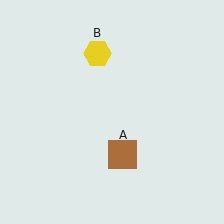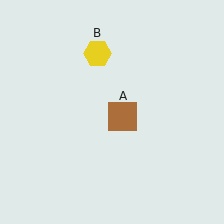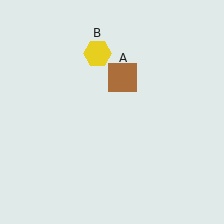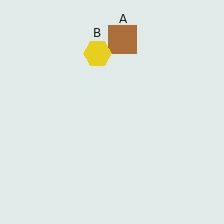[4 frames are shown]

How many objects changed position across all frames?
1 object changed position: brown square (object A).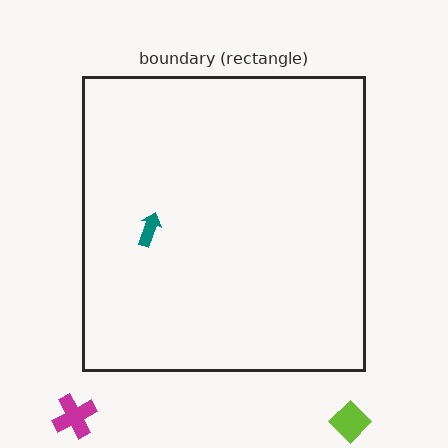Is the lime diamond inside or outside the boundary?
Outside.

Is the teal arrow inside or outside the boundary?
Inside.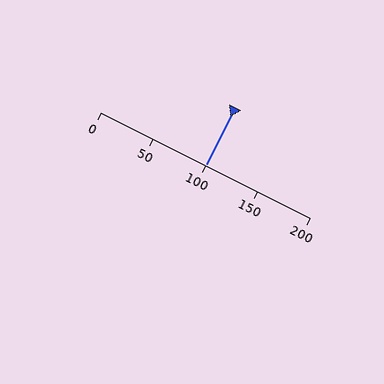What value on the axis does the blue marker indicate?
The marker indicates approximately 100.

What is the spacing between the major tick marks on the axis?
The major ticks are spaced 50 apart.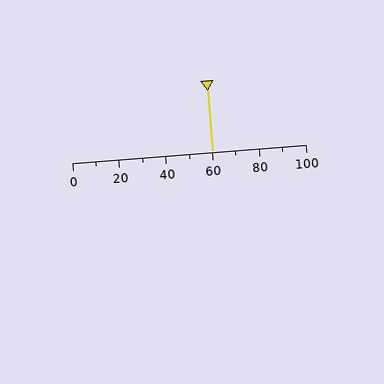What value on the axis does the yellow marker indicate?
The marker indicates approximately 60.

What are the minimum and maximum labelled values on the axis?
The axis runs from 0 to 100.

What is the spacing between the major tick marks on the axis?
The major ticks are spaced 20 apart.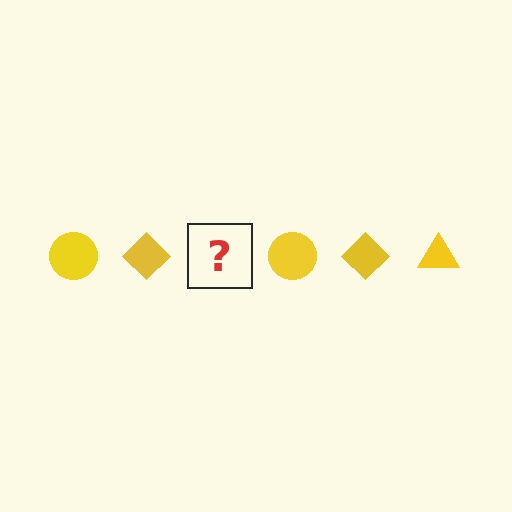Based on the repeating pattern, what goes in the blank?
The blank should be a yellow triangle.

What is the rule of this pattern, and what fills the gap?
The rule is that the pattern cycles through circle, diamond, triangle shapes in yellow. The gap should be filled with a yellow triangle.